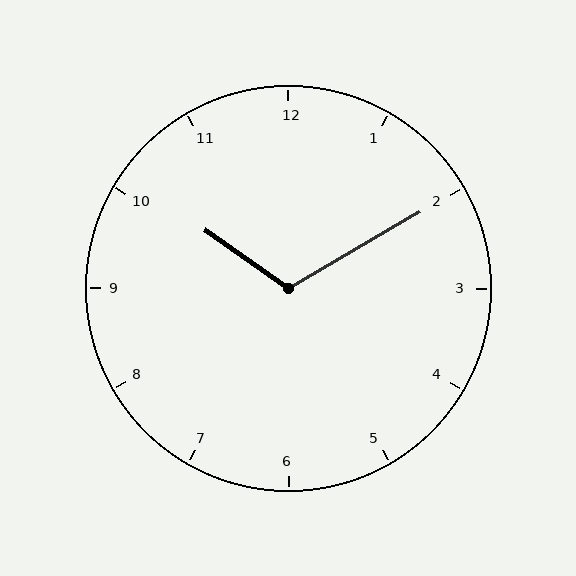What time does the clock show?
10:10.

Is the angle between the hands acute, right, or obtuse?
It is obtuse.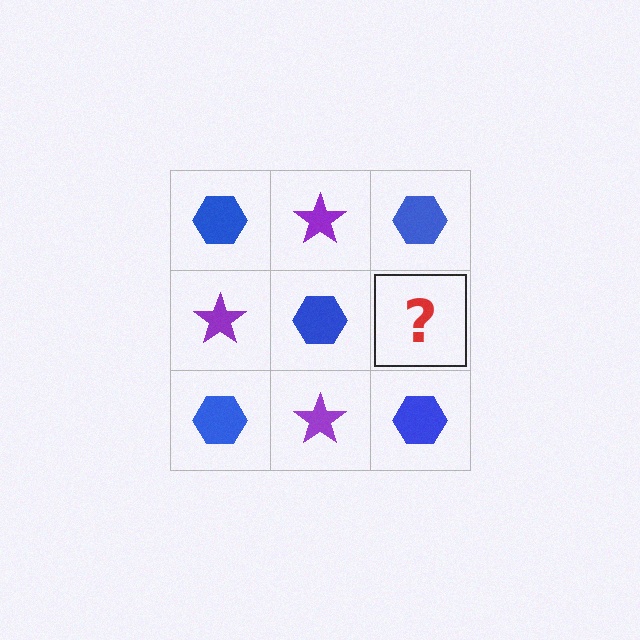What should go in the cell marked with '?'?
The missing cell should contain a purple star.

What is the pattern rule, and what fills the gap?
The rule is that it alternates blue hexagon and purple star in a checkerboard pattern. The gap should be filled with a purple star.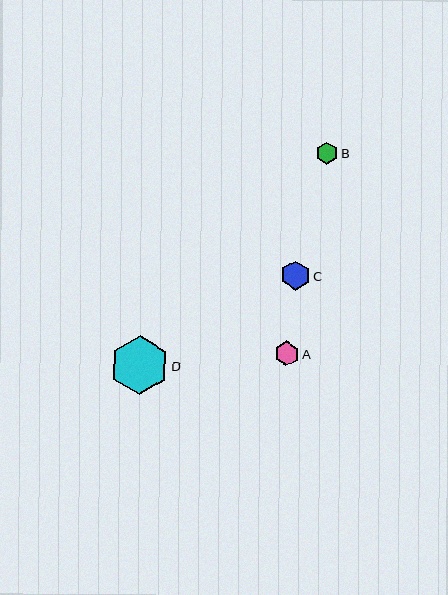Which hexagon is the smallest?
Hexagon B is the smallest with a size of approximately 22 pixels.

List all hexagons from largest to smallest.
From largest to smallest: D, C, A, B.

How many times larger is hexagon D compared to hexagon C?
Hexagon D is approximately 2.0 times the size of hexagon C.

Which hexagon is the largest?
Hexagon D is the largest with a size of approximately 58 pixels.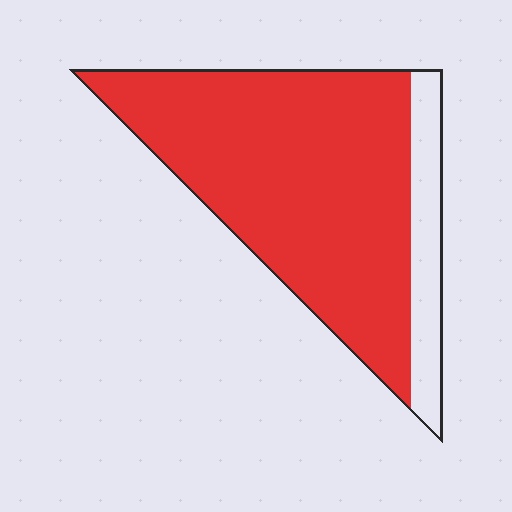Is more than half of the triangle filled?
Yes.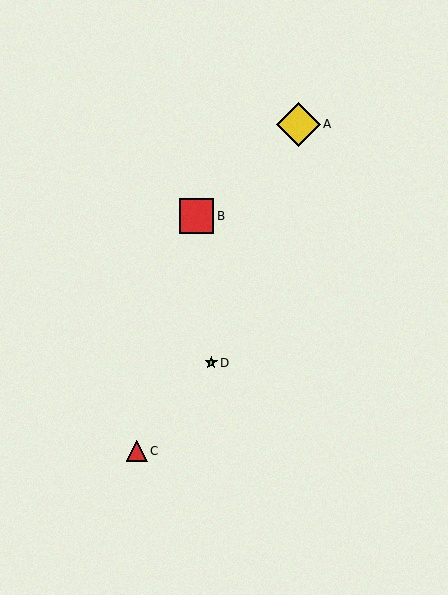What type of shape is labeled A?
Shape A is a yellow diamond.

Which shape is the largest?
The yellow diamond (labeled A) is the largest.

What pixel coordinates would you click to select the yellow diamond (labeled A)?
Click at (298, 124) to select the yellow diamond A.